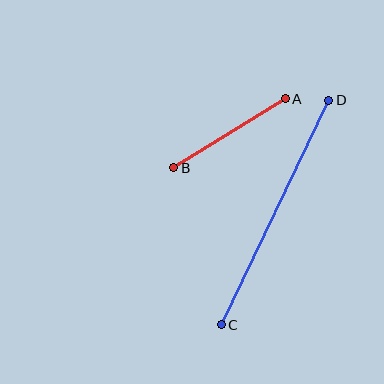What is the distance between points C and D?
The distance is approximately 249 pixels.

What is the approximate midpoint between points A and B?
The midpoint is at approximately (230, 133) pixels.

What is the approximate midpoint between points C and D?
The midpoint is at approximately (275, 213) pixels.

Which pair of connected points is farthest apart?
Points C and D are farthest apart.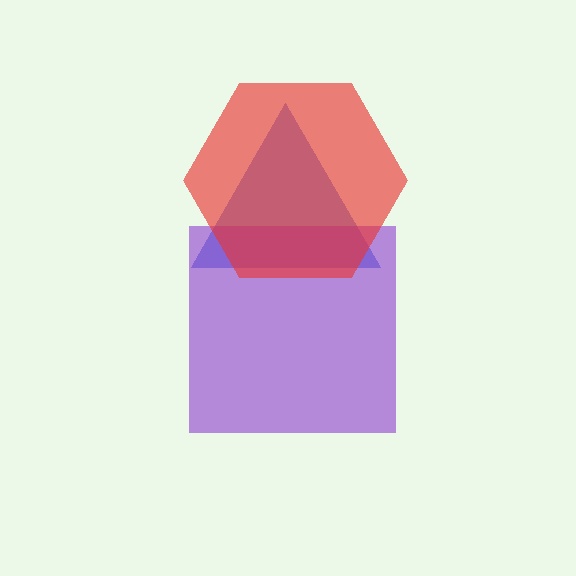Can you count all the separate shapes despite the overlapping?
Yes, there are 3 separate shapes.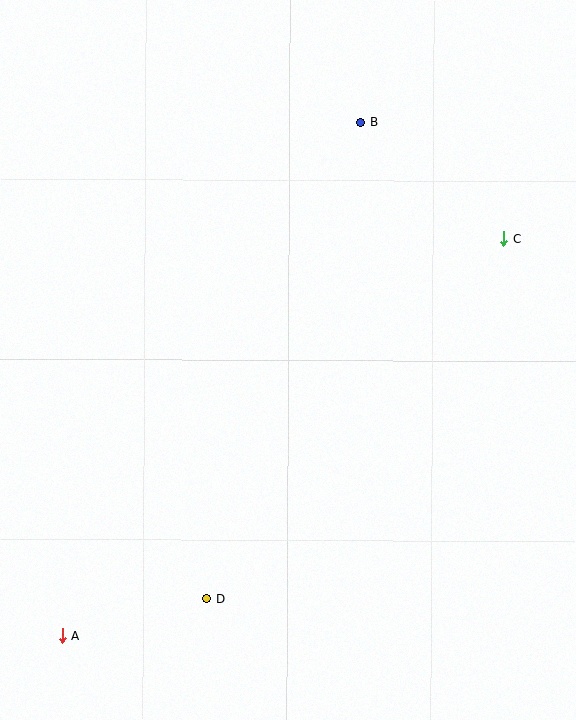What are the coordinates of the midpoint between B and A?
The midpoint between B and A is at (211, 379).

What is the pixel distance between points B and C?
The distance between B and C is 184 pixels.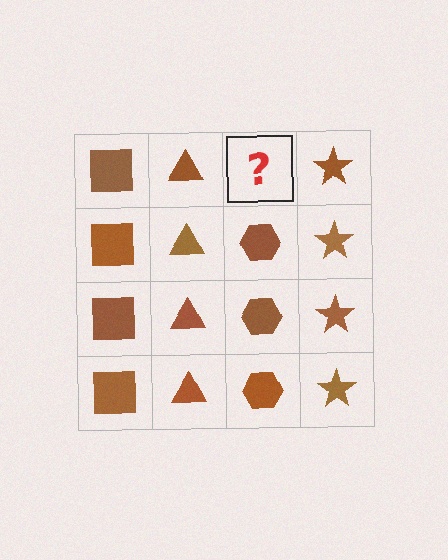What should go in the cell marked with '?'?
The missing cell should contain a brown hexagon.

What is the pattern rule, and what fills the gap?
The rule is that each column has a consistent shape. The gap should be filled with a brown hexagon.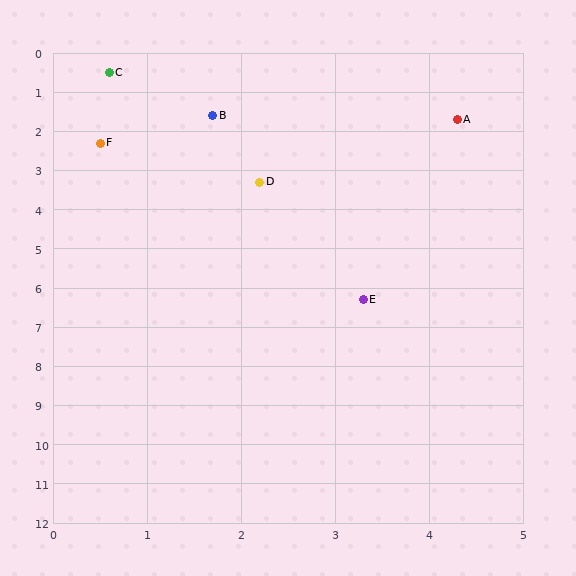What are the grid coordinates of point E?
Point E is at approximately (3.3, 6.3).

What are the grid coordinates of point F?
Point F is at approximately (0.5, 2.3).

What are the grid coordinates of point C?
Point C is at approximately (0.6, 0.5).